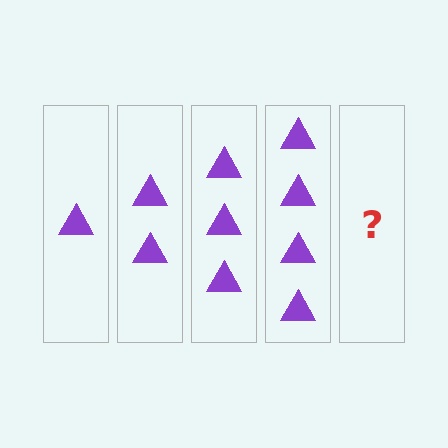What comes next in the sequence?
The next element should be 5 triangles.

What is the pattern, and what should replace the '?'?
The pattern is that each step adds one more triangle. The '?' should be 5 triangles.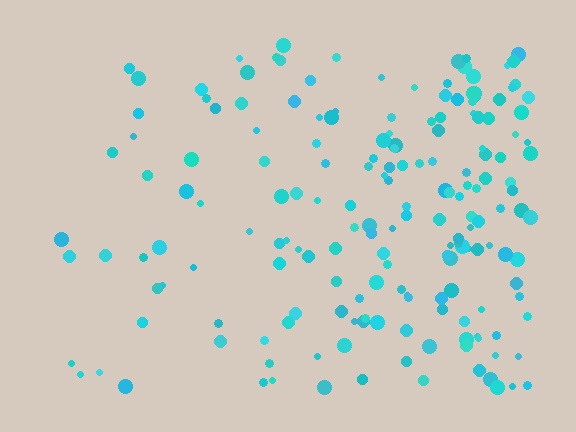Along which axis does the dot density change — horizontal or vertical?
Horizontal.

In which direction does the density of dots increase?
From left to right, with the right side densest.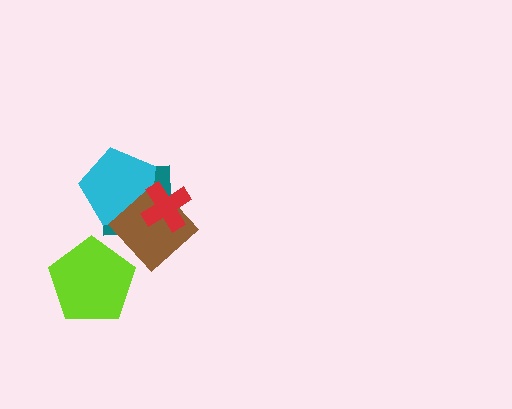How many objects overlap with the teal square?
3 objects overlap with the teal square.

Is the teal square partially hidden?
Yes, it is partially covered by another shape.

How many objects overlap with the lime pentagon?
0 objects overlap with the lime pentagon.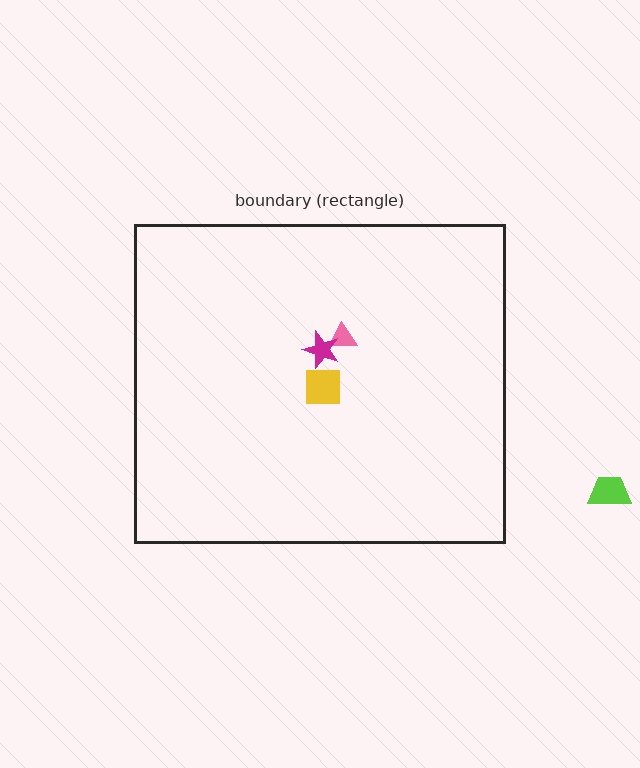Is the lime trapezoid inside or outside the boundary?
Outside.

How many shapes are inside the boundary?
3 inside, 1 outside.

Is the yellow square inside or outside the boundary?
Inside.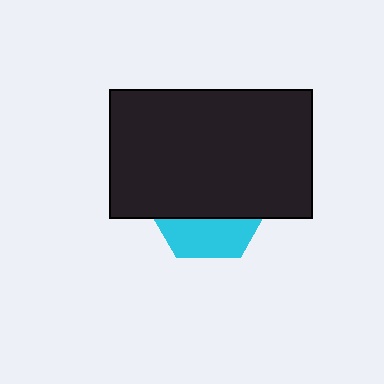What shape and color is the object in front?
The object in front is a black rectangle.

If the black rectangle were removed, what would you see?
You would see the complete cyan hexagon.